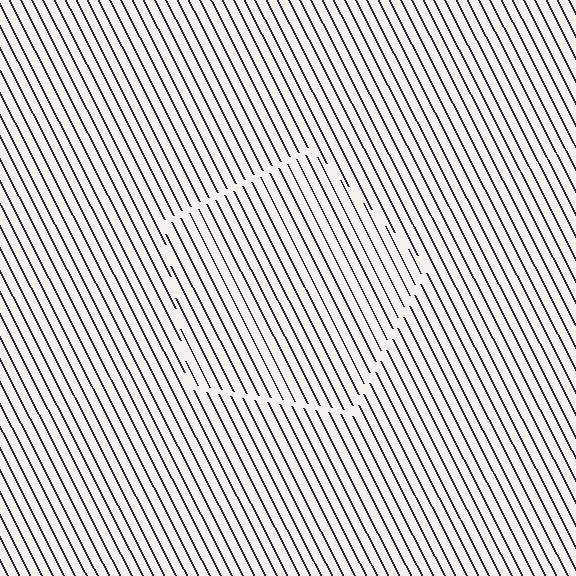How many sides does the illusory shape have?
5 sides — the line-ends trace a pentagon.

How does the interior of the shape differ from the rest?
The interior of the shape contains the same grating, shifted by half a period — the contour is defined by the phase discontinuity where line-ends from the inner and outer gratings abut.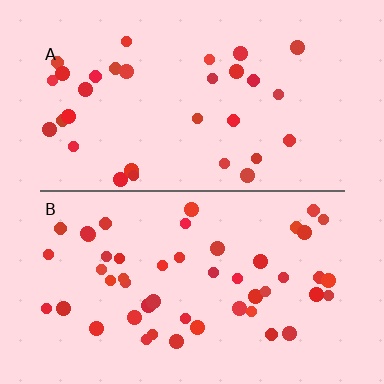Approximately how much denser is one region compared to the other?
Approximately 1.6× — region B over region A.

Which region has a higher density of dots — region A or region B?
B (the bottom).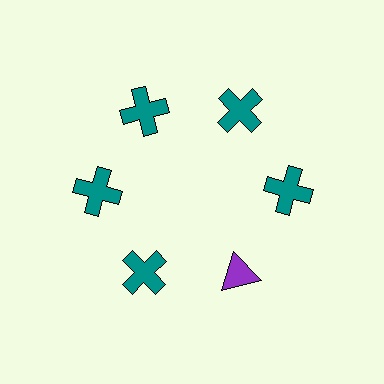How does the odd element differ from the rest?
It differs in both color (purple instead of teal) and shape (triangle instead of cross).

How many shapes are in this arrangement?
There are 6 shapes arranged in a ring pattern.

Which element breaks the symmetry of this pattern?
The purple triangle at roughly the 5 o'clock position breaks the symmetry. All other shapes are teal crosses.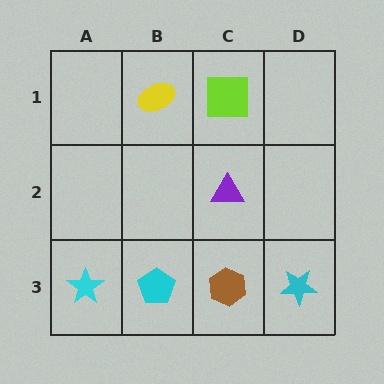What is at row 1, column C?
A lime square.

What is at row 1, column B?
A yellow ellipse.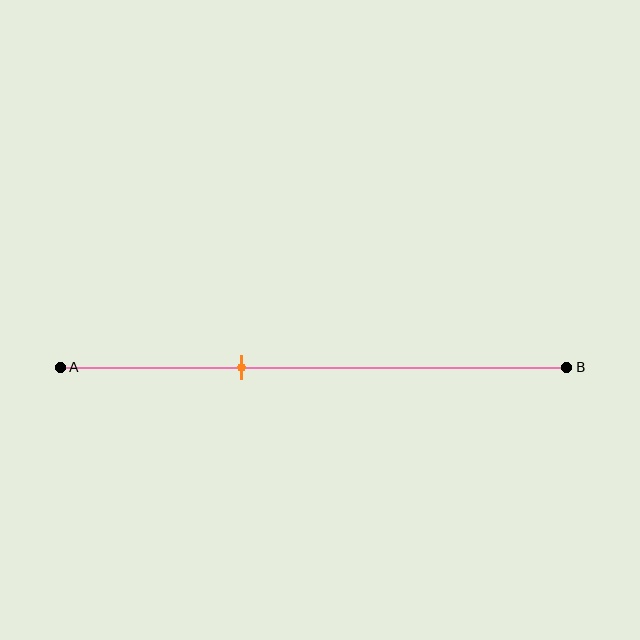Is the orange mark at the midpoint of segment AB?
No, the mark is at about 35% from A, not at the 50% midpoint.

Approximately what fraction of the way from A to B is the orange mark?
The orange mark is approximately 35% of the way from A to B.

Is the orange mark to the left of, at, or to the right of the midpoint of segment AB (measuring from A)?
The orange mark is to the left of the midpoint of segment AB.